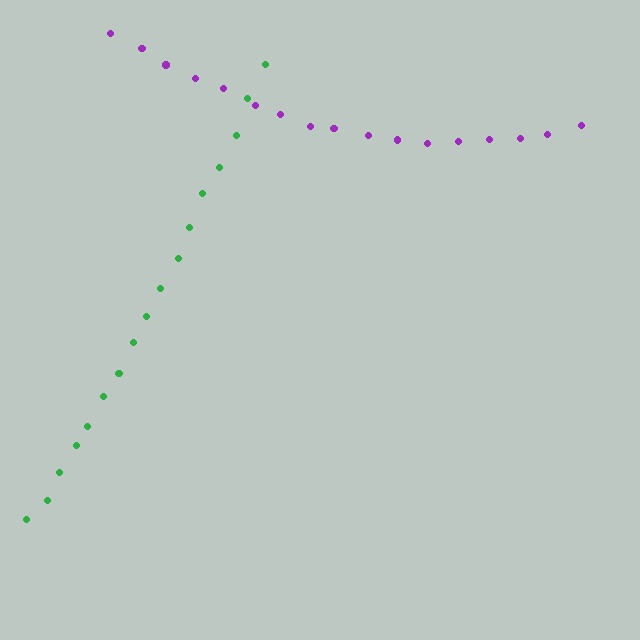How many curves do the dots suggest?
There are 2 distinct paths.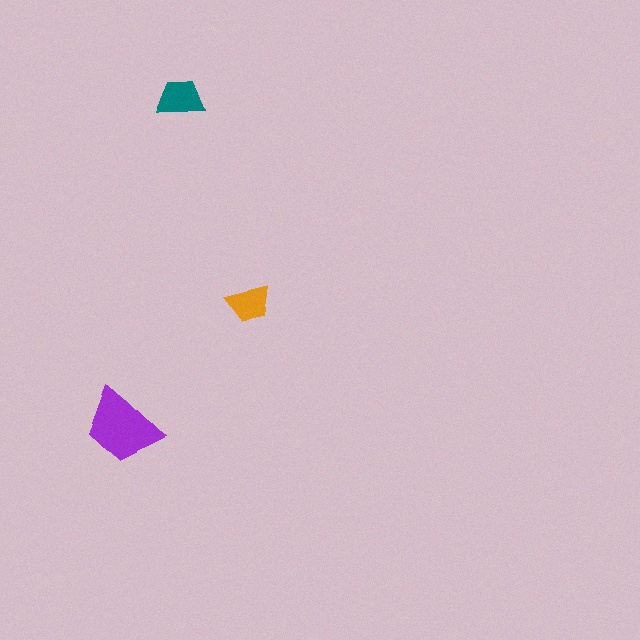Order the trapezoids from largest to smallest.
the purple one, the teal one, the orange one.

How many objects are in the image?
There are 3 objects in the image.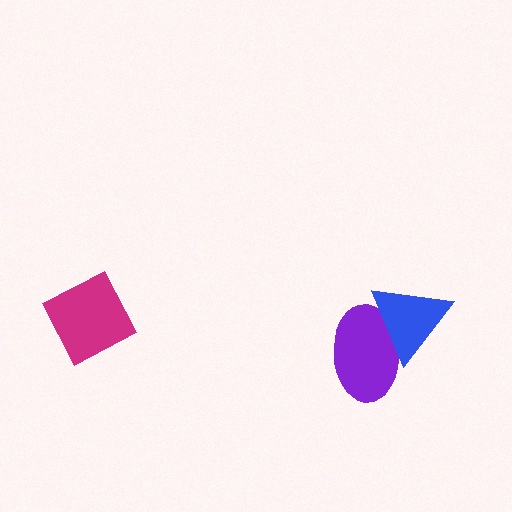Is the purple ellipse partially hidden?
Yes, it is partially covered by another shape.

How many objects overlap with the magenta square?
0 objects overlap with the magenta square.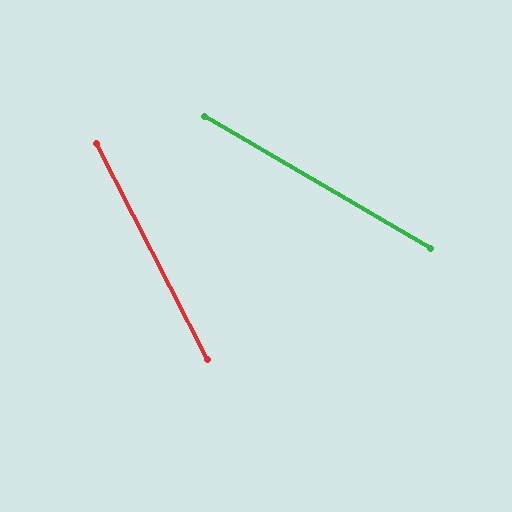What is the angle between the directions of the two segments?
Approximately 32 degrees.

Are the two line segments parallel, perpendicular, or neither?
Neither parallel nor perpendicular — they differ by about 32°.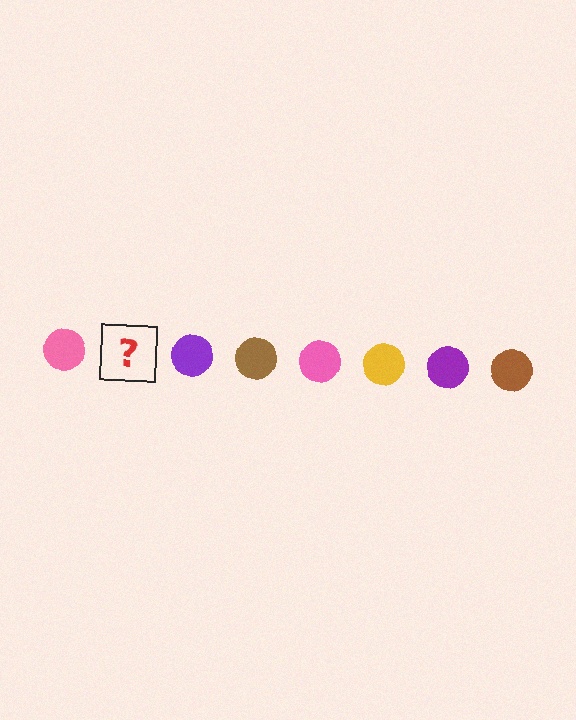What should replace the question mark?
The question mark should be replaced with a yellow circle.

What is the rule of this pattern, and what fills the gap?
The rule is that the pattern cycles through pink, yellow, purple, brown circles. The gap should be filled with a yellow circle.